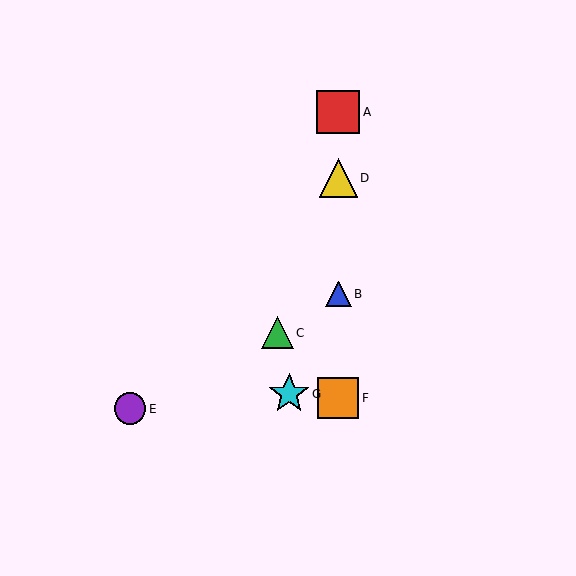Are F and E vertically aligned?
No, F is at x≈338 and E is at x≈130.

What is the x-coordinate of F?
Object F is at x≈338.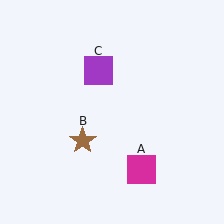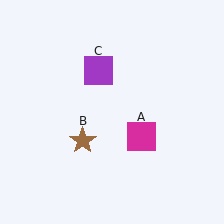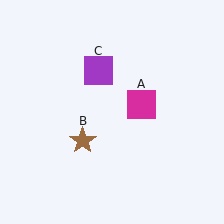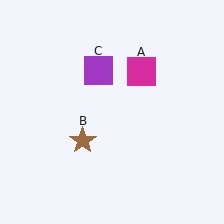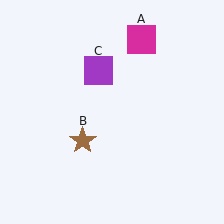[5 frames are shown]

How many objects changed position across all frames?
1 object changed position: magenta square (object A).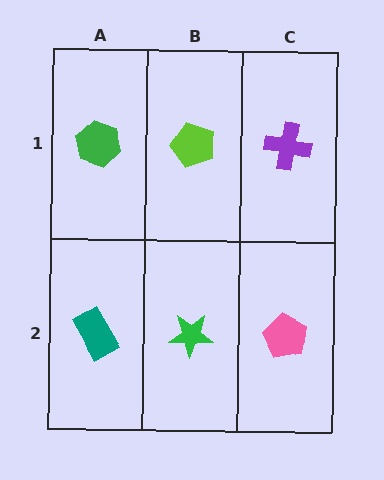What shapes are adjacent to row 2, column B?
A lime pentagon (row 1, column B), a teal rectangle (row 2, column A), a pink pentagon (row 2, column C).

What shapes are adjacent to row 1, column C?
A pink pentagon (row 2, column C), a lime pentagon (row 1, column B).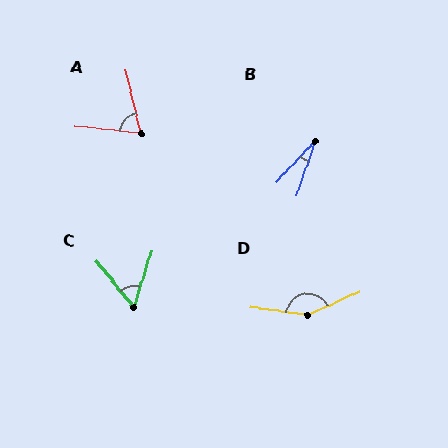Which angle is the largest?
D, at approximately 148 degrees.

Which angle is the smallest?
B, at approximately 24 degrees.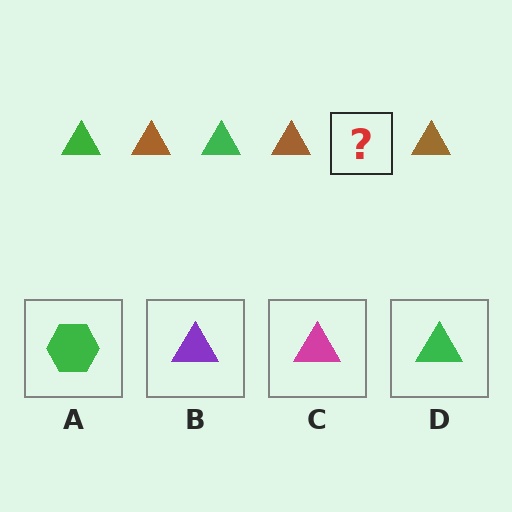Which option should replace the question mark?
Option D.